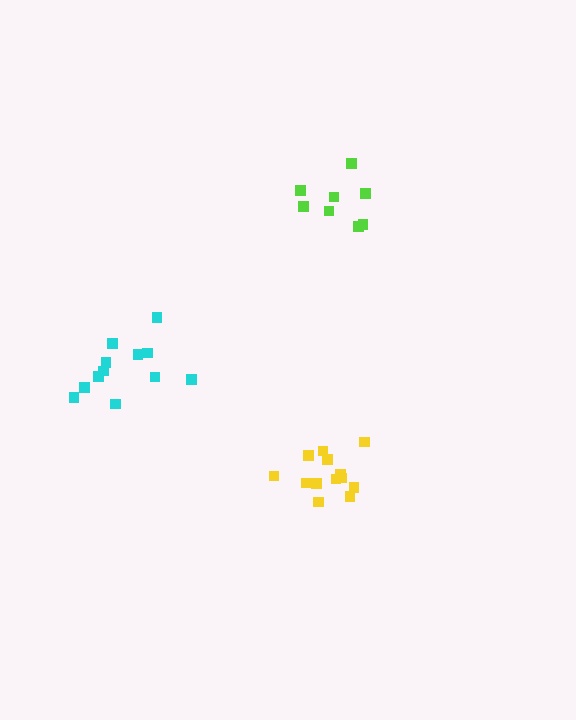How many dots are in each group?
Group 1: 8 dots, Group 2: 13 dots, Group 3: 12 dots (33 total).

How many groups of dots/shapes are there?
There are 3 groups.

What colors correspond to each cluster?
The clusters are colored: lime, yellow, cyan.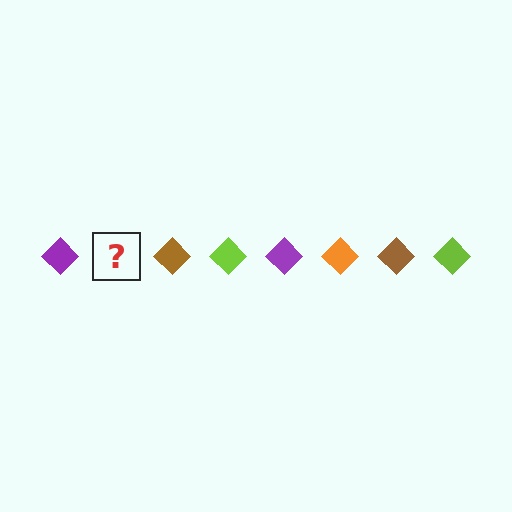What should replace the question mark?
The question mark should be replaced with an orange diamond.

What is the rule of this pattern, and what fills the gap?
The rule is that the pattern cycles through purple, orange, brown, lime diamonds. The gap should be filled with an orange diamond.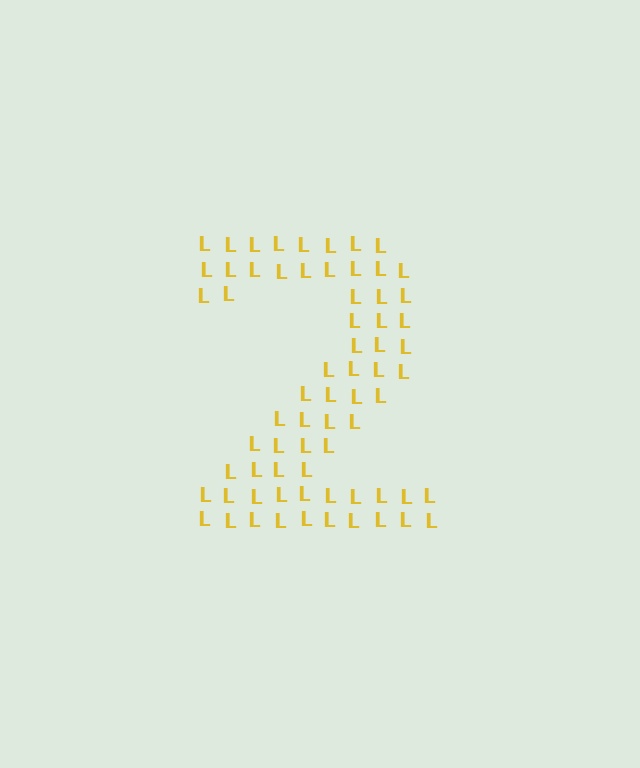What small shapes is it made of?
It is made of small letter L's.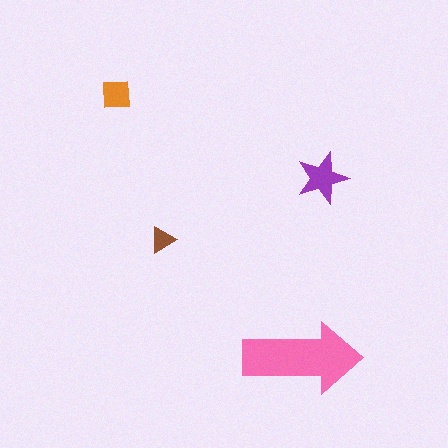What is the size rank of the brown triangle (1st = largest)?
4th.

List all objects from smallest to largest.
The brown triangle, the orange square, the purple star, the pink arrow.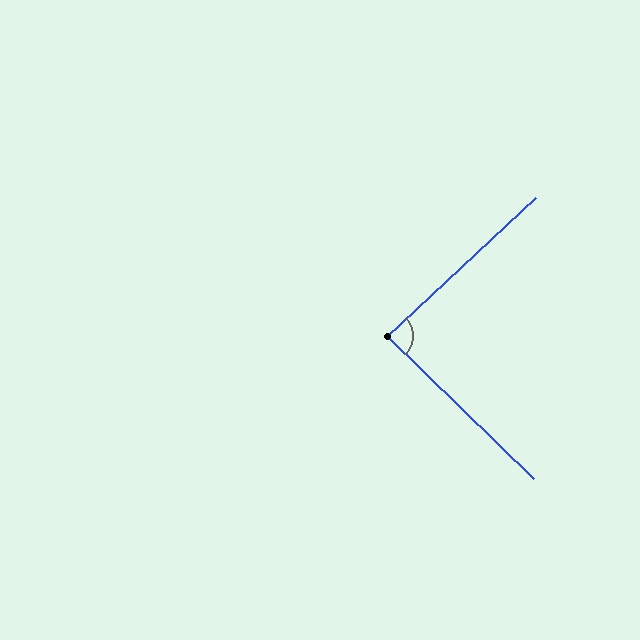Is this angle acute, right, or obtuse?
It is approximately a right angle.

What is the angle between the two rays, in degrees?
Approximately 87 degrees.